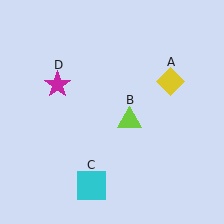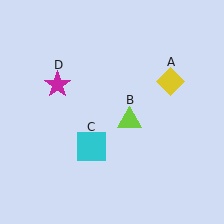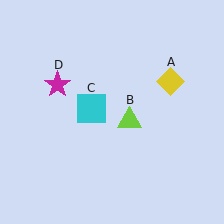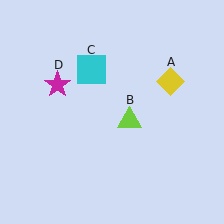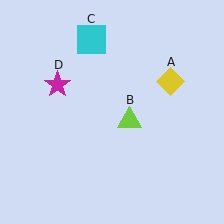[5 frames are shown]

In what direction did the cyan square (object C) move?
The cyan square (object C) moved up.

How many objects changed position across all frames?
1 object changed position: cyan square (object C).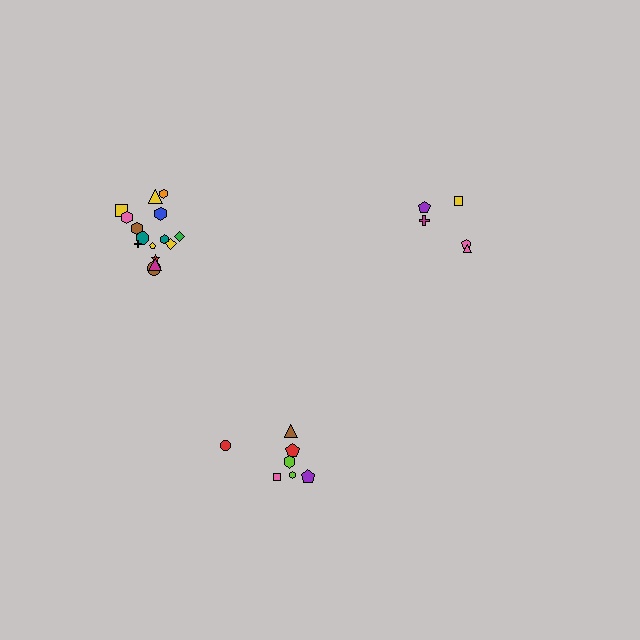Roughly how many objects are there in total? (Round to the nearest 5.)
Roughly 25 objects in total.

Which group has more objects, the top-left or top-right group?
The top-left group.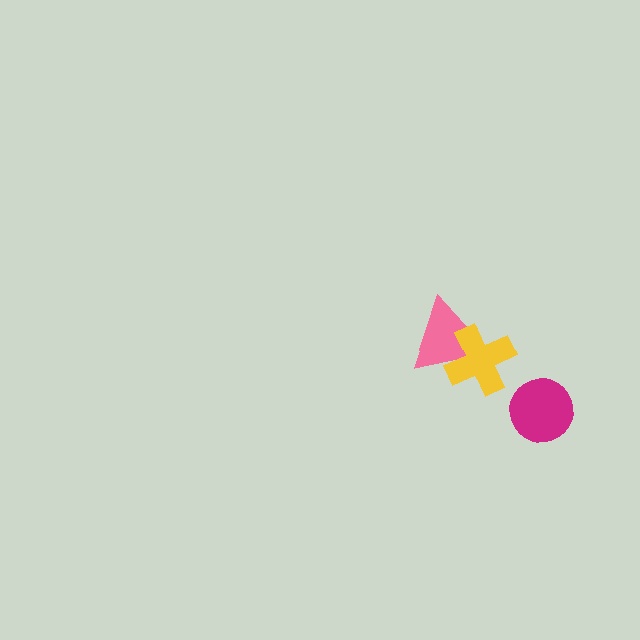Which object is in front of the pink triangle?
The yellow cross is in front of the pink triangle.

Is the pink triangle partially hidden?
Yes, it is partially covered by another shape.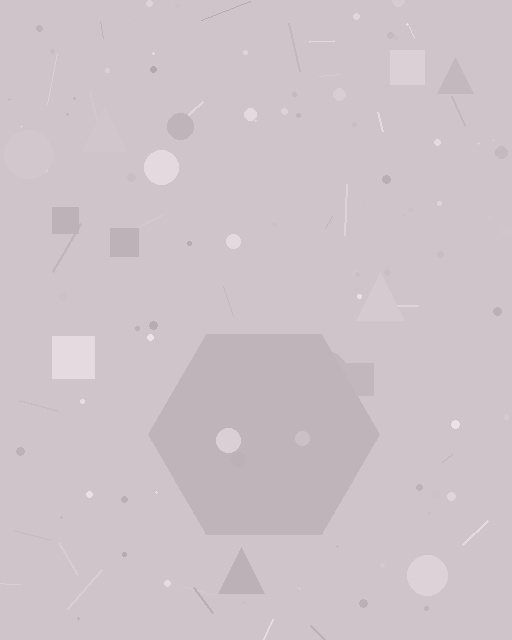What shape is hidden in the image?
A hexagon is hidden in the image.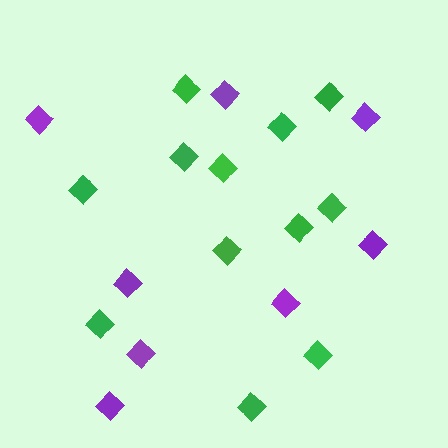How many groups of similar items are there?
There are 2 groups: one group of purple diamonds (8) and one group of green diamonds (12).